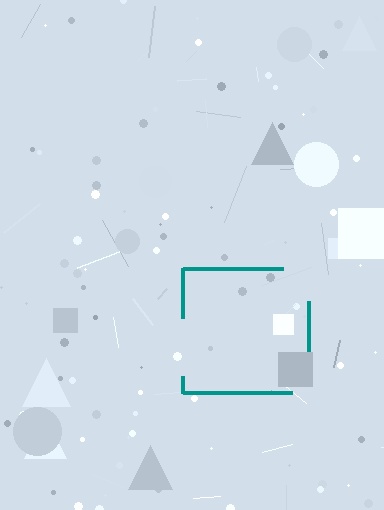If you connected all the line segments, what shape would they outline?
They would outline a square.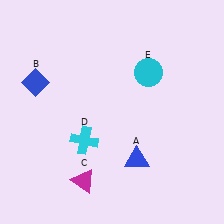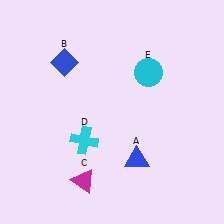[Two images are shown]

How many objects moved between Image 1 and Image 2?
1 object moved between the two images.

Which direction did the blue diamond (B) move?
The blue diamond (B) moved right.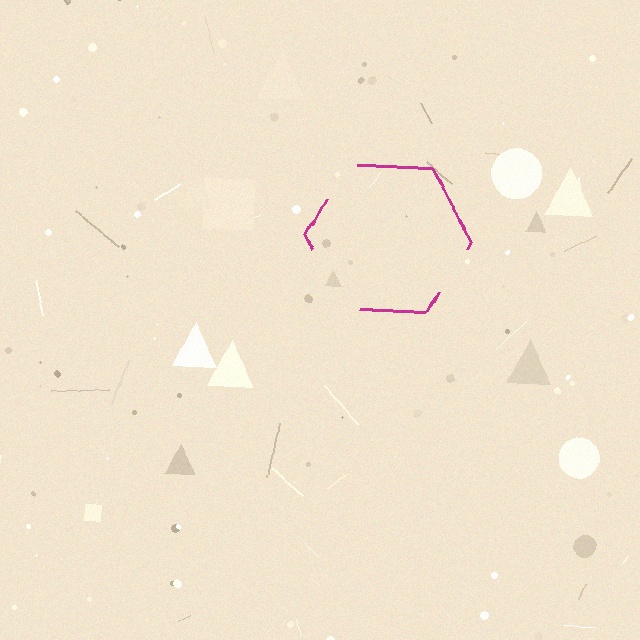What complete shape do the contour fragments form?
The contour fragments form a hexagon.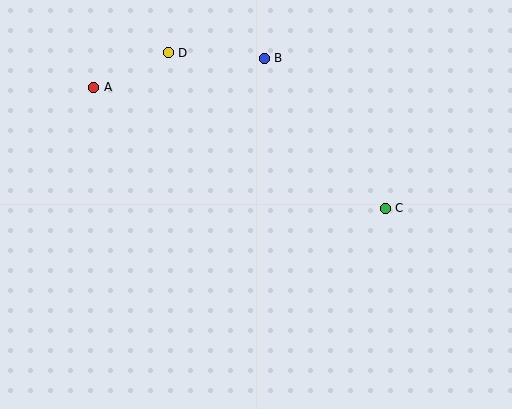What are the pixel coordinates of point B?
Point B is at (264, 58).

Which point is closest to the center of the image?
Point C at (385, 208) is closest to the center.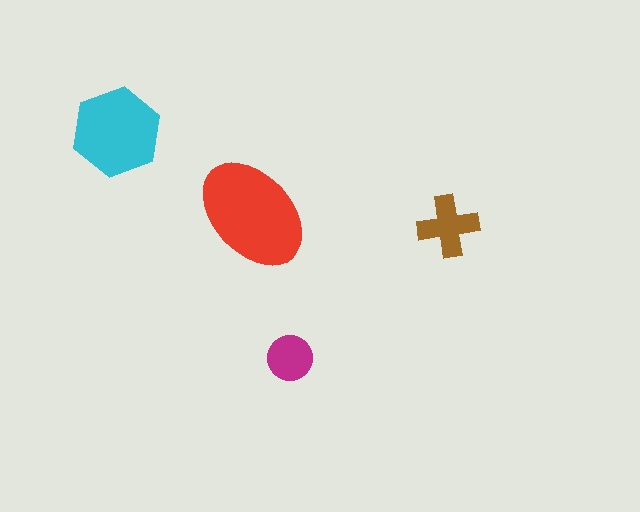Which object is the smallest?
The magenta circle.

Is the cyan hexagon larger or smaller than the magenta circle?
Larger.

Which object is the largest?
The red ellipse.